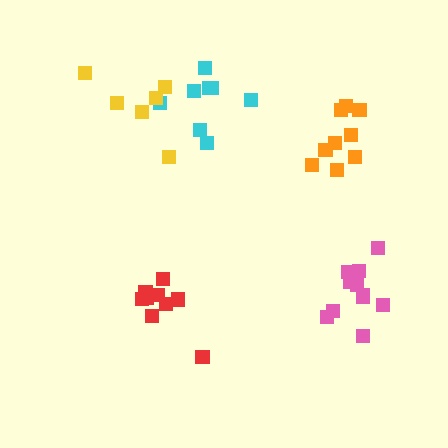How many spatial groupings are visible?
There are 5 spatial groupings.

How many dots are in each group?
Group 1: 9 dots, Group 2: 9 dots, Group 3: 8 dots, Group 4: 12 dots, Group 5: 6 dots (44 total).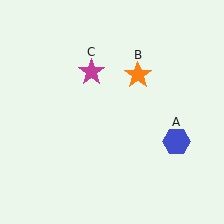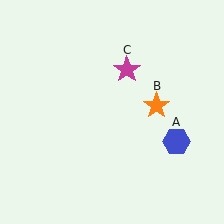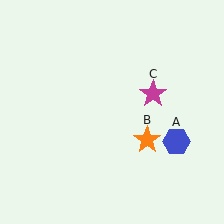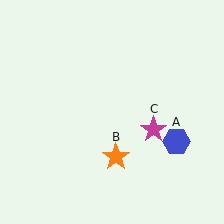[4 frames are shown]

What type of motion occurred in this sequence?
The orange star (object B), magenta star (object C) rotated clockwise around the center of the scene.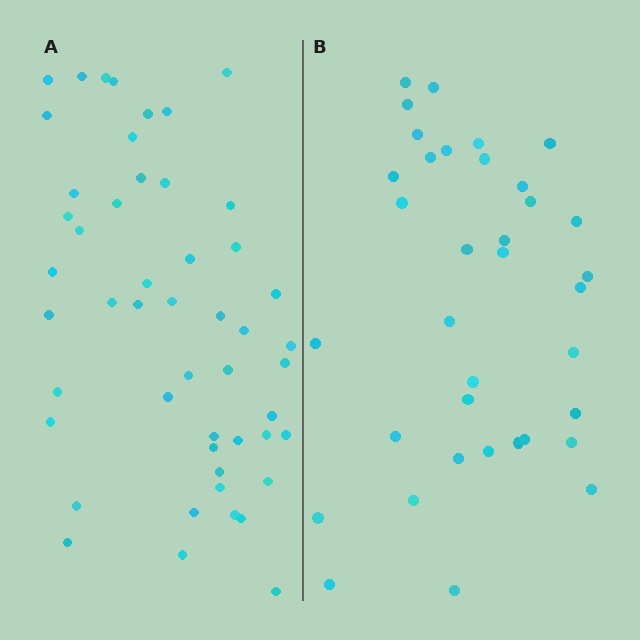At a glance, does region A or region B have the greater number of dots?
Region A (the left region) has more dots.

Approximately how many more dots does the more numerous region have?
Region A has approximately 15 more dots than region B.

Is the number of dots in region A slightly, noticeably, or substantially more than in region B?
Region A has noticeably more, but not dramatically so. The ratio is roughly 1.4 to 1.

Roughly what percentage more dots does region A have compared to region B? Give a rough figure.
About 40% more.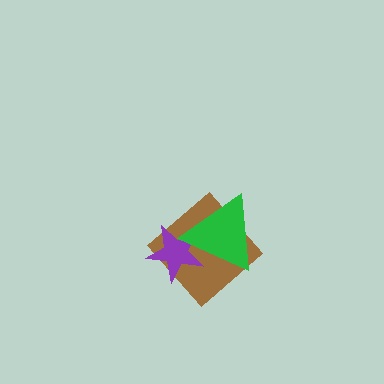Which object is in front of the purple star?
The green triangle is in front of the purple star.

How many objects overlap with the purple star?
2 objects overlap with the purple star.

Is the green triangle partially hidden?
No, no other shape covers it.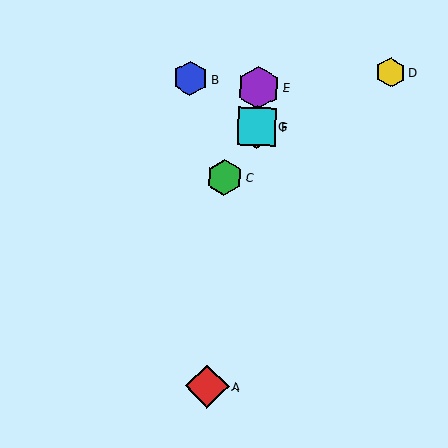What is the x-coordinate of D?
Object D is at x≈390.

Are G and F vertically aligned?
Yes, both are at x≈257.